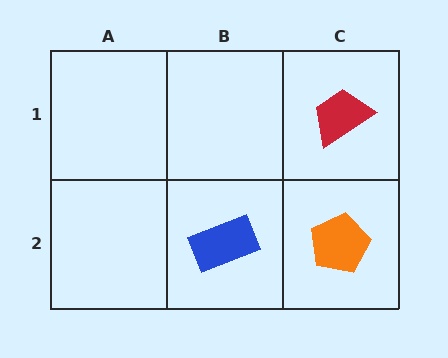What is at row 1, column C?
A red trapezoid.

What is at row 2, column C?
An orange pentagon.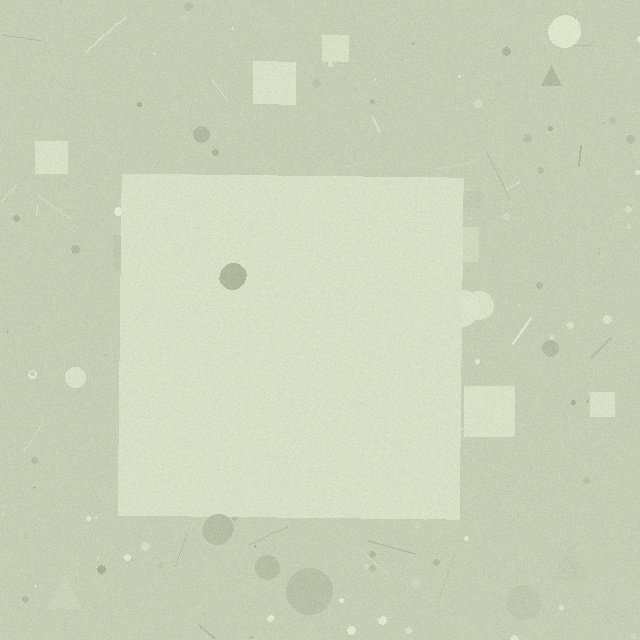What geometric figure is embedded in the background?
A square is embedded in the background.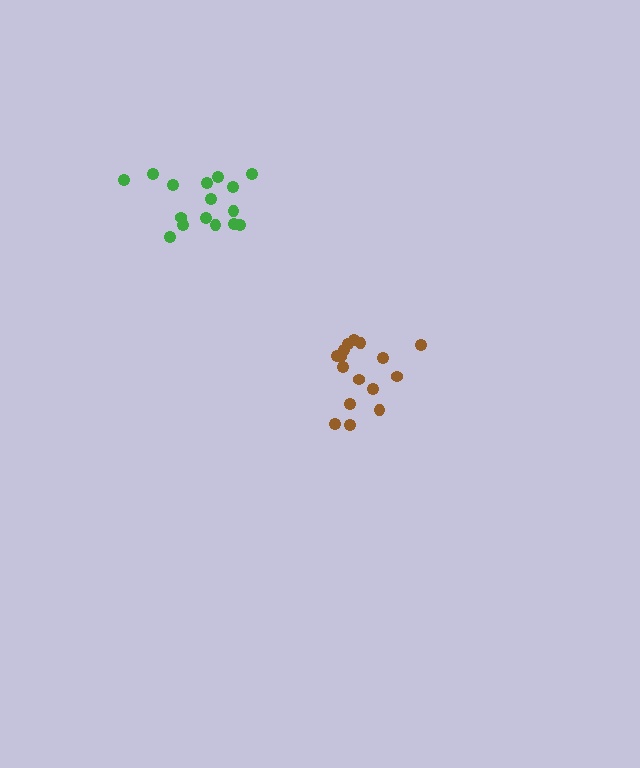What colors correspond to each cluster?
The clusters are colored: green, brown.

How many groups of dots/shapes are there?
There are 2 groups.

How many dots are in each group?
Group 1: 16 dots, Group 2: 16 dots (32 total).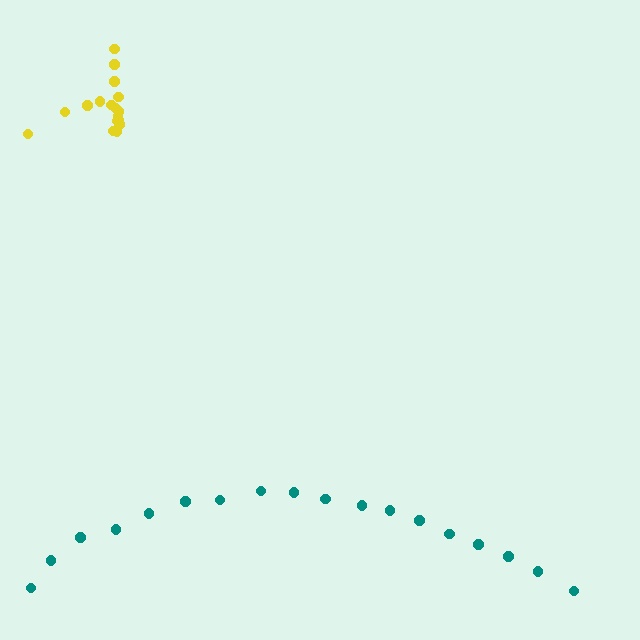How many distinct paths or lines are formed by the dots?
There are 2 distinct paths.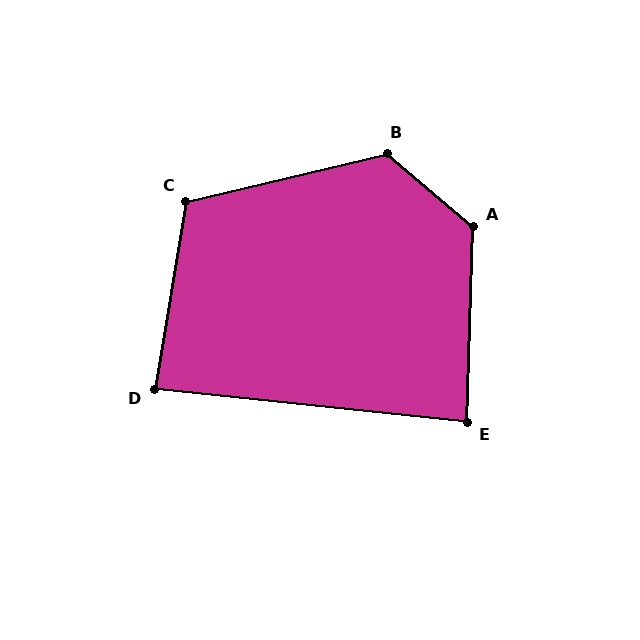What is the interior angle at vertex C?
Approximately 112 degrees (obtuse).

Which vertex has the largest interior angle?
A, at approximately 129 degrees.